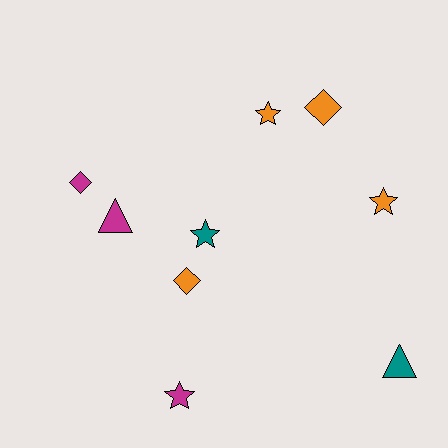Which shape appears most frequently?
Star, with 4 objects.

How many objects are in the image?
There are 9 objects.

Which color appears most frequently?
Orange, with 4 objects.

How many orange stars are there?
There are 2 orange stars.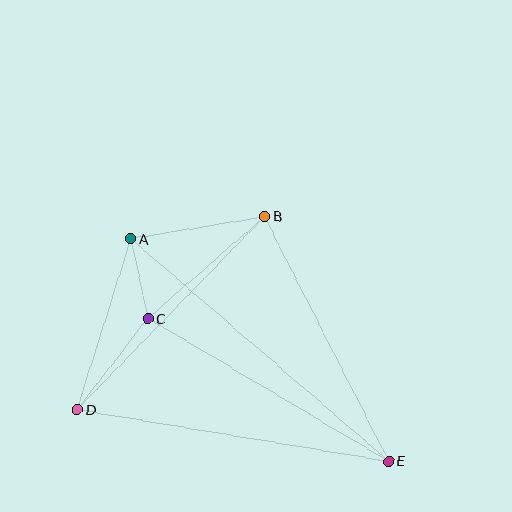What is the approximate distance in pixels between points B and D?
The distance between B and D is approximately 269 pixels.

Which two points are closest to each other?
Points A and C are closest to each other.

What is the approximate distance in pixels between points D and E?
The distance between D and E is approximately 316 pixels.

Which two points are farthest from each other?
Points A and E are farthest from each other.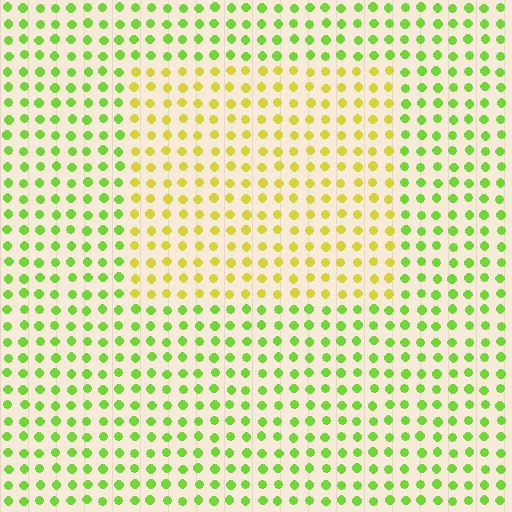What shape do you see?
I see a rectangle.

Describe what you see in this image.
The image is filled with small lime elements in a uniform arrangement. A rectangle-shaped region is visible where the elements are tinted to a slightly different hue, forming a subtle color boundary.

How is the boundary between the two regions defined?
The boundary is defined purely by a slight shift in hue (about 41 degrees). Spacing, size, and orientation are identical on both sides.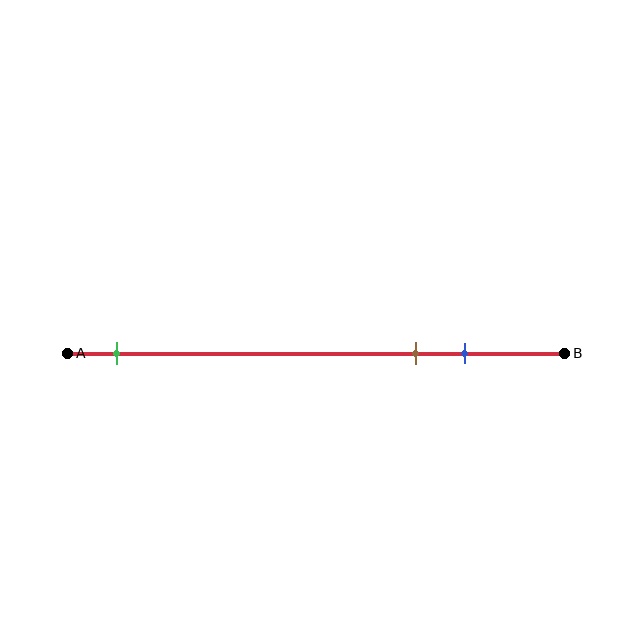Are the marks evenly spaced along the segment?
No, the marks are not evenly spaced.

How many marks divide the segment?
There are 3 marks dividing the segment.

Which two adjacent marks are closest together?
The brown and blue marks are the closest adjacent pair.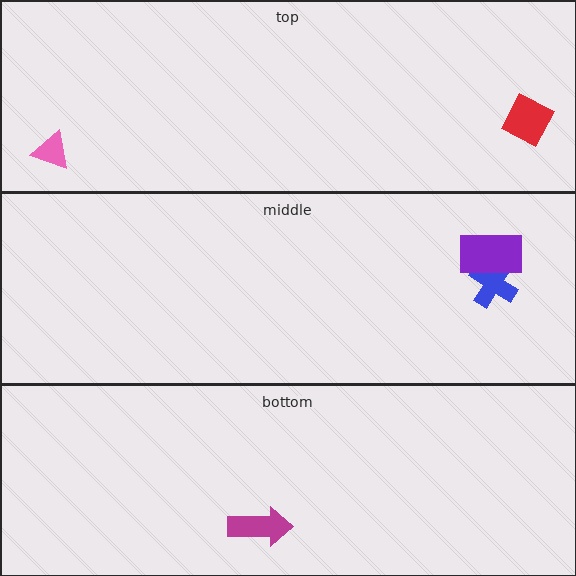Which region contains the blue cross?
The middle region.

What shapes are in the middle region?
The blue cross, the purple rectangle.